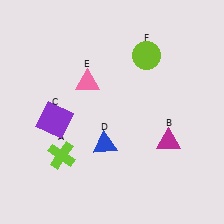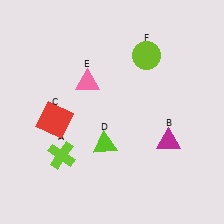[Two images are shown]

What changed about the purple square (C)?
In Image 1, C is purple. In Image 2, it changed to red.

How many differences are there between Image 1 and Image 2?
There are 2 differences between the two images.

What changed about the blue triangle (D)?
In Image 1, D is blue. In Image 2, it changed to lime.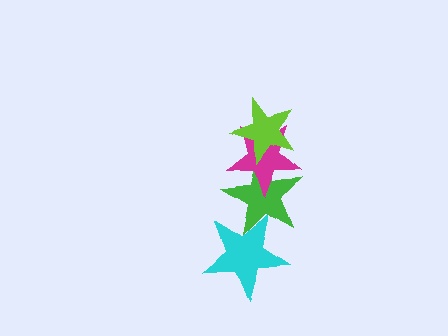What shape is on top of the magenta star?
The lime star is on top of the magenta star.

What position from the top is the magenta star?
The magenta star is 2nd from the top.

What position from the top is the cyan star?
The cyan star is 4th from the top.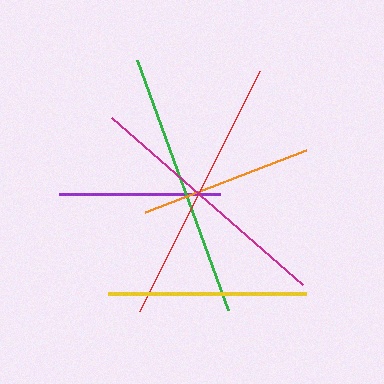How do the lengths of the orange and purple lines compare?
The orange and purple lines are approximately the same length.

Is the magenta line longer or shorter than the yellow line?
The magenta line is longer than the yellow line.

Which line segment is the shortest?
The purple line is the shortest at approximately 162 pixels.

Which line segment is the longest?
The red line is the longest at approximately 269 pixels.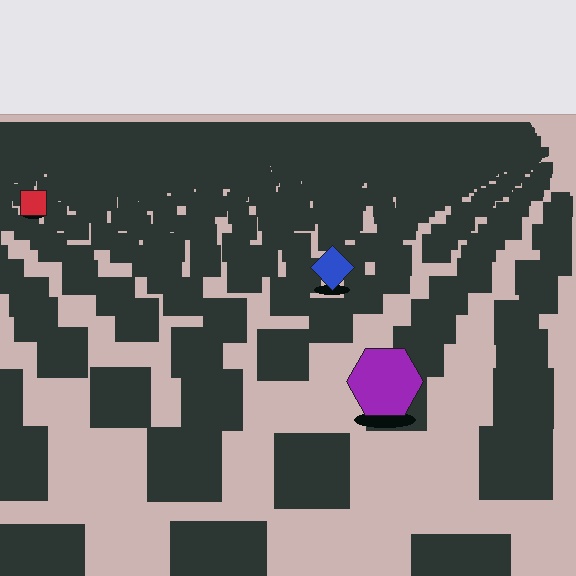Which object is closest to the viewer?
The purple hexagon is closest. The texture marks near it are larger and more spread out.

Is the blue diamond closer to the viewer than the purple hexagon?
No. The purple hexagon is closer — you can tell from the texture gradient: the ground texture is coarser near it.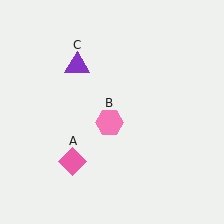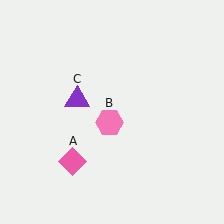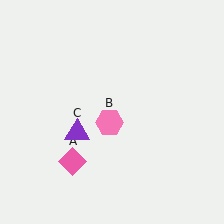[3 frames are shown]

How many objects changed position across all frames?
1 object changed position: purple triangle (object C).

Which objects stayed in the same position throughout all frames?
Pink diamond (object A) and pink hexagon (object B) remained stationary.